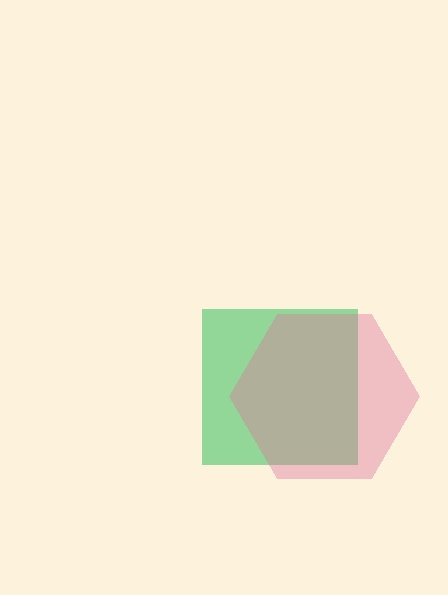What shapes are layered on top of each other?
The layered shapes are: a green square, a pink hexagon.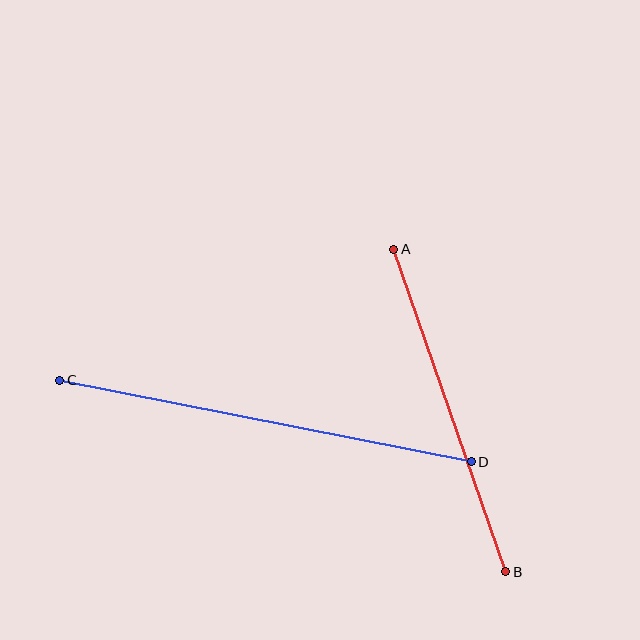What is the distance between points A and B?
The distance is approximately 341 pixels.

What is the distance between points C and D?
The distance is approximately 419 pixels.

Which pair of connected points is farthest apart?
Points C and D are farthest apart.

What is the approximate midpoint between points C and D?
The midpoint is at approximately (265, 421) pixels.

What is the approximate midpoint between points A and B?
The midpoint is at approximately (450, 410) pixels.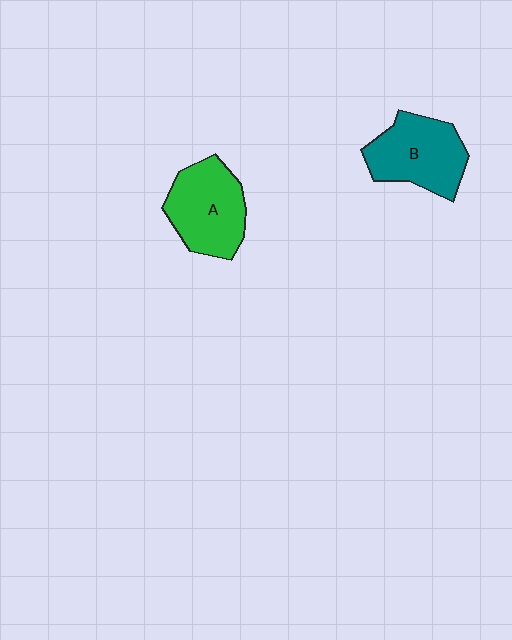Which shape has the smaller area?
Shape B (teal).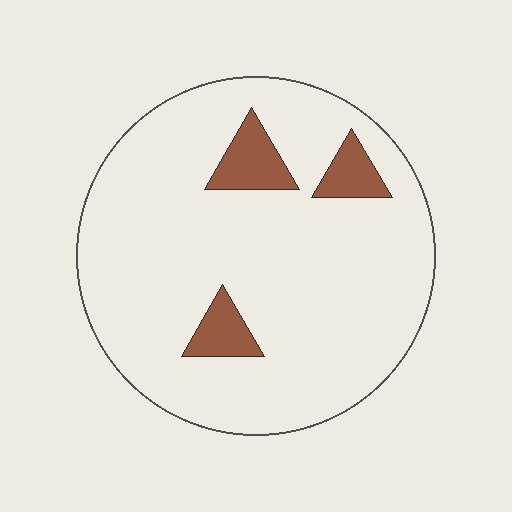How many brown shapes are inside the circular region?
3.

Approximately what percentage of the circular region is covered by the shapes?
Approximately 10%.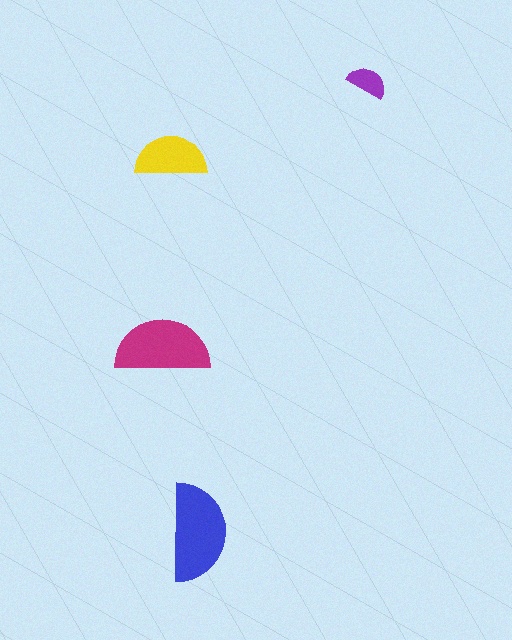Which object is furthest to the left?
The magenta semicircle is leftmost.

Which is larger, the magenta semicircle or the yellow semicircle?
The magenta one.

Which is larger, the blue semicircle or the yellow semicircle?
The blue one.